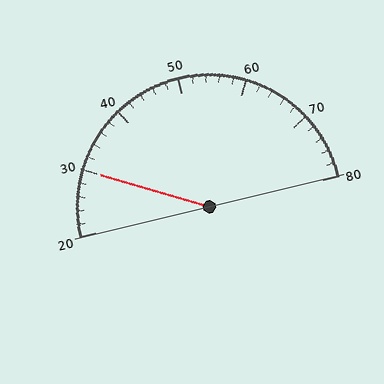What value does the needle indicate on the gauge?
The needle indicates approximately 30.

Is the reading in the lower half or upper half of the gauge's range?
The reading is in the lower half of the range (20 to 80).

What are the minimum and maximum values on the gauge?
The gauge ranges from 20 to 80.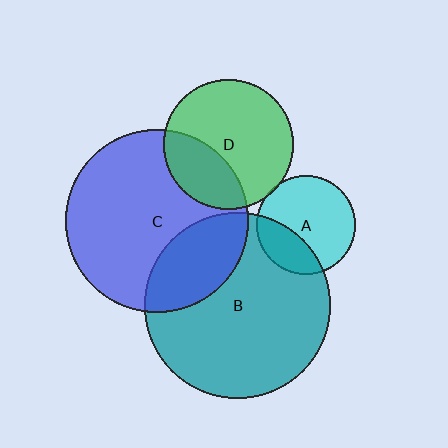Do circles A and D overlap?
Yes.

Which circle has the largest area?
Circle B (teal).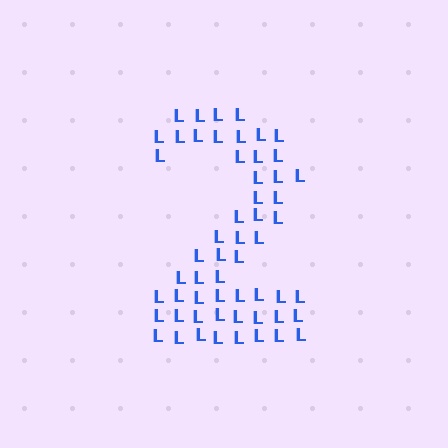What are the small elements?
The small elements are letter L's.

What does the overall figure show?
The overall figure shows the digit 2.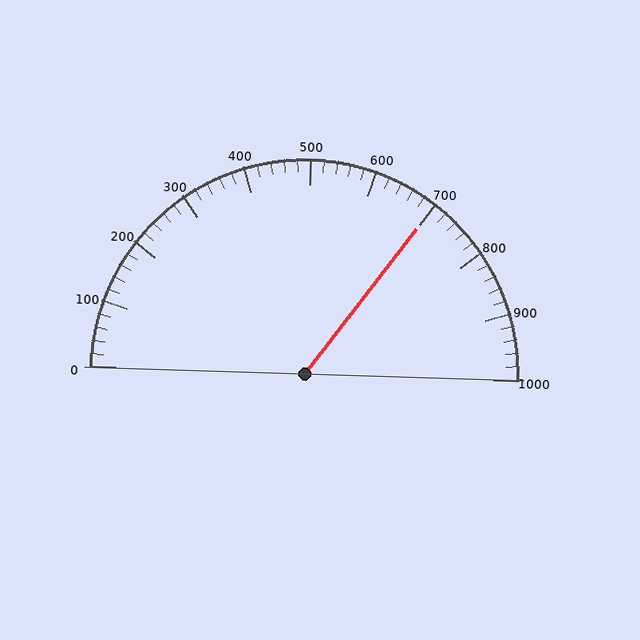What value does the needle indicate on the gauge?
The needle indicates approximately 700.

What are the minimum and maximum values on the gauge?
The gauge ranges from 0 to 1000.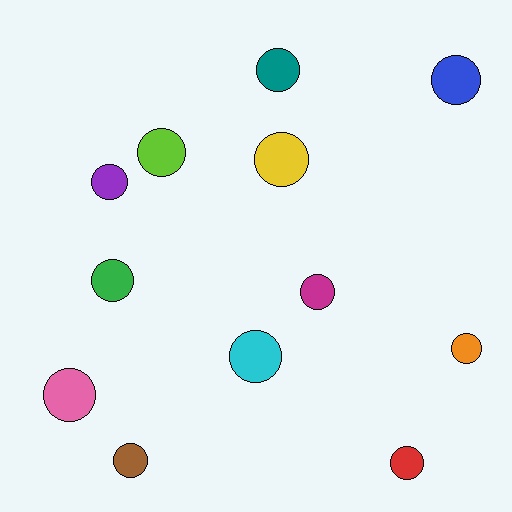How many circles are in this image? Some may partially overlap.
There are 12 circles.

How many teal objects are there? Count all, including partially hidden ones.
There is 1 teal object.